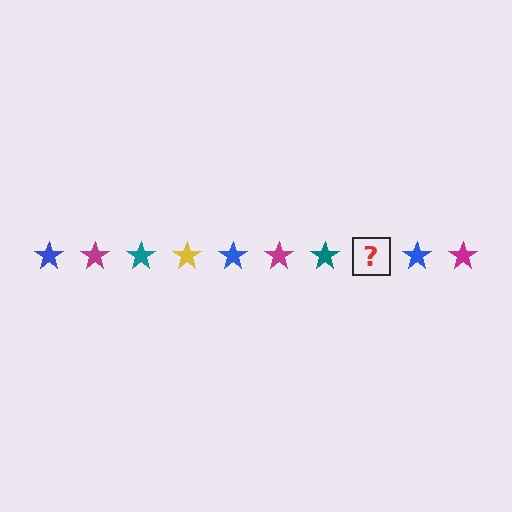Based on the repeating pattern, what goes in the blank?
The blank should be a yellow star.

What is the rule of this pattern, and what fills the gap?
The rule is that the pattern cycles through blue, magenta, teal, yellow stars. The gap should be filled with a yellow star.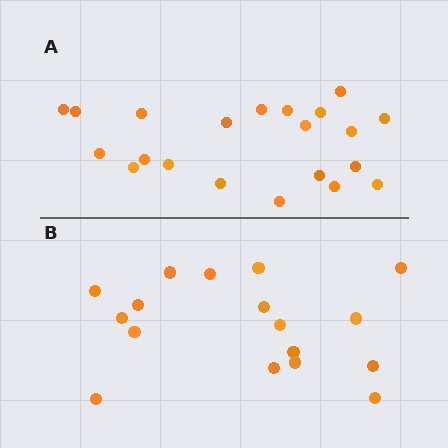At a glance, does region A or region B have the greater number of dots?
Region A (the top region) has more dots.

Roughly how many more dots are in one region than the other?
Region A has about 4 more dots than region B.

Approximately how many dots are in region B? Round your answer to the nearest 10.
About 20 dots. (The exact count is 17, which rounds to 20.)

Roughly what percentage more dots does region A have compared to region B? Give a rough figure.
About 25% more.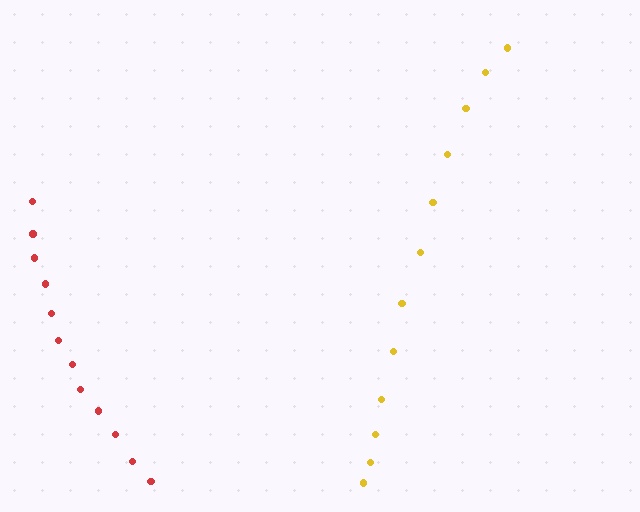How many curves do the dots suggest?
There are 2 distinct paths.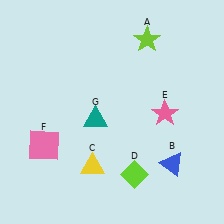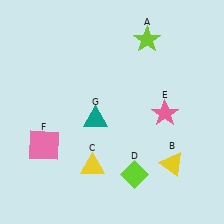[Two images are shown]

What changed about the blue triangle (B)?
In Image 1, B is blue. In Image 2, it changed to yellow.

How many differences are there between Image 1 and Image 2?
There is 1 difference between the two images.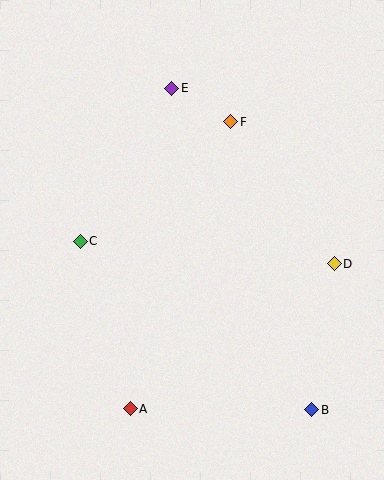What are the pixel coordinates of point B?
Point B is at (312, 410).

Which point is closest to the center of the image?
Point C at (80, 241) is closest to the center.